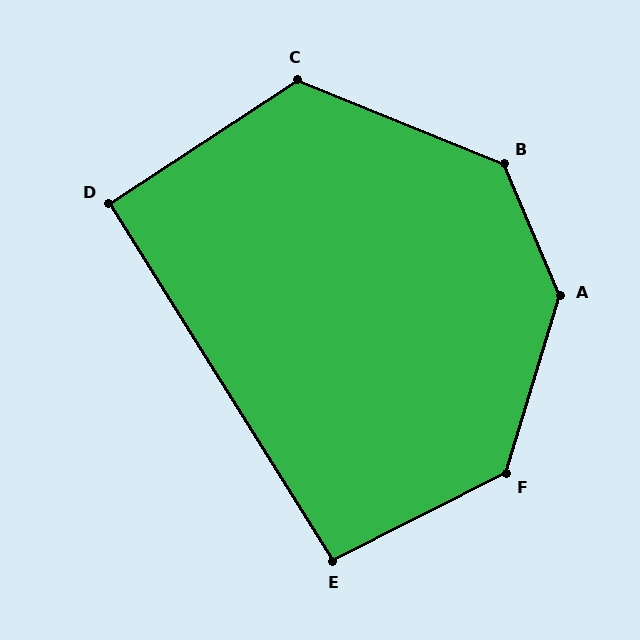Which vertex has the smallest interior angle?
D, at approximately 91 degrees.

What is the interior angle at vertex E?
Approximately 95 degrees (obtuse).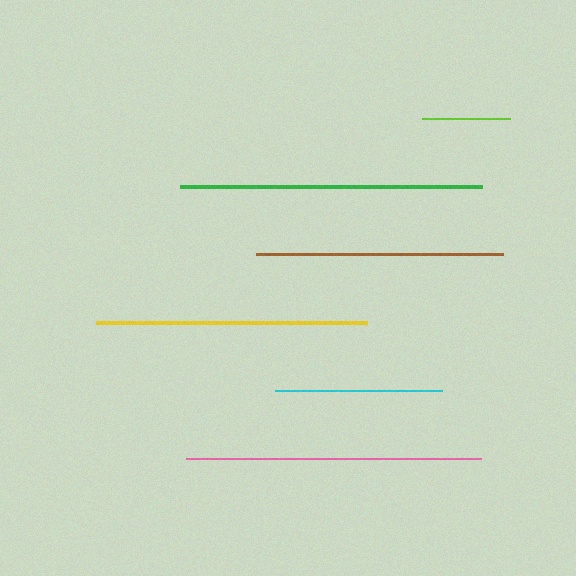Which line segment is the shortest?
The lime line is the shortest at approximately 88 pixels.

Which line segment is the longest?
The green line is the longest at approximately 302 pixels.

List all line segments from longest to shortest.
From longest to shortest: green, pink, yellow, brown, cyan, lime.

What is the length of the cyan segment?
The cyan segment is approximately 168 pixels long.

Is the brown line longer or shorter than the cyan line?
The brown line is longer than the cyan line.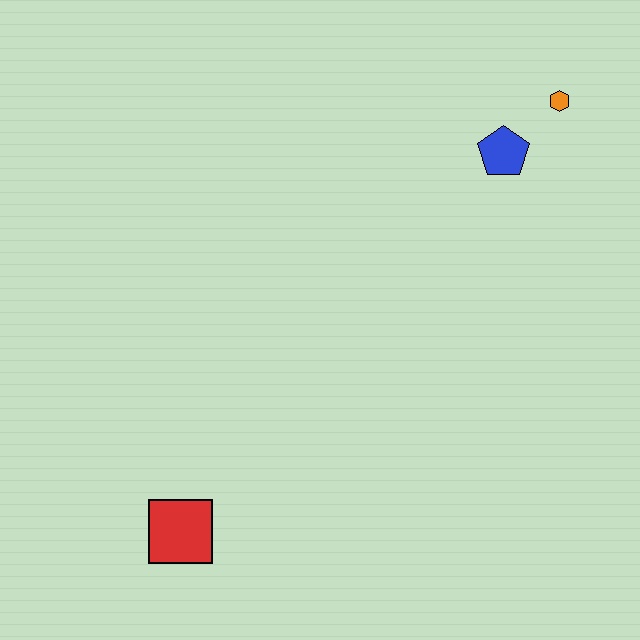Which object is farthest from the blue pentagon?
The red square is farthest from the blue pentagon.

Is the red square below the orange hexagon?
Yes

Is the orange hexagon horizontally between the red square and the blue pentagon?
No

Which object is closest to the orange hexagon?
The blue pentagon is closest to the orange hexagon.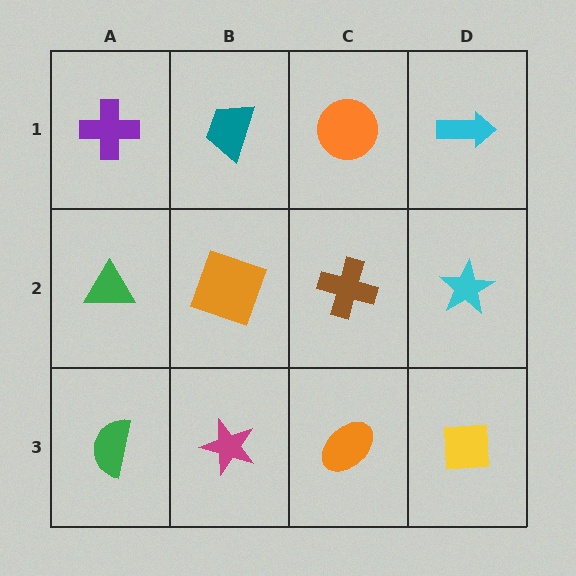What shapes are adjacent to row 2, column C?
An orange circle (row 1, column C), an orange ellipse (row 3, column C), an orange square (row 2, column B), a cyan star (row 2, column D).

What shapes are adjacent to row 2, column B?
A teal trapezoid (row 1, column B), a magenta star (row 3, column B), a green triangle (row 2, column A), a brown cross (row 2, column C).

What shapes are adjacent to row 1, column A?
A green triangle (row 2, column A), a teal trapezoid (row 1, column B).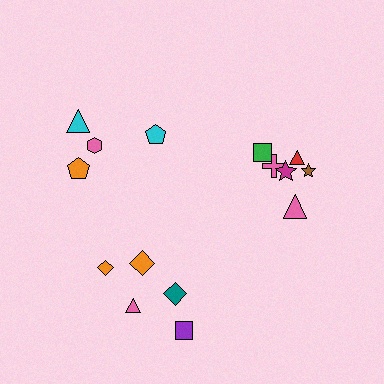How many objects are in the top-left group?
There are 4 objects.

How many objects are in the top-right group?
There are 6 objects.